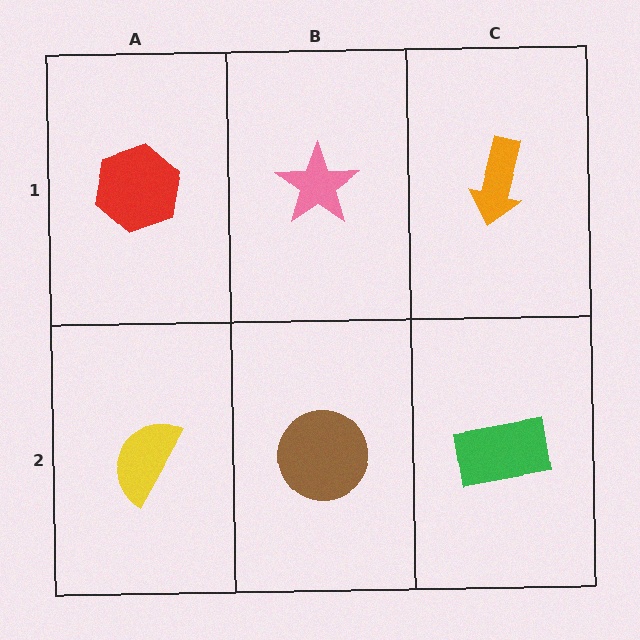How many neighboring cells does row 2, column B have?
3.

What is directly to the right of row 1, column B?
An orange arrow.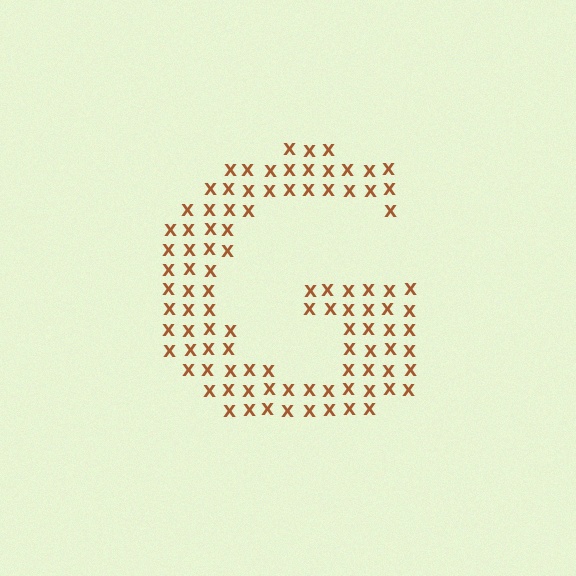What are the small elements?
The small elements are letter X's.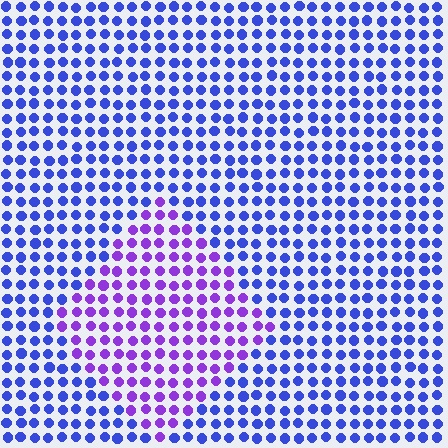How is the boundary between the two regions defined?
The boundary is defined purely by a slight shift in hue (about 40 degrees). Spacing, size, and orientation are identical on both sides.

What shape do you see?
I see a diamond.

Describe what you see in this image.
The image is filled with small blue elements in a uniform arrangement. A diamond-shaped region is visible where the elements are tinted to a slightly different hue, forming a subtle color boundary.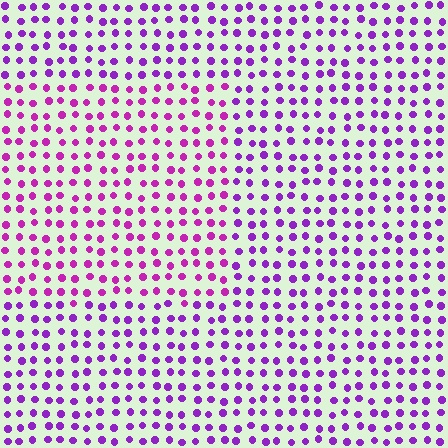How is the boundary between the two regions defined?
The boundary is defined purely by a slight shift in hue (about 25 degrees). Spacing, size, and orientation are identical on both sides.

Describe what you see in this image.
The image is filled with small purple elements in a uniform arrangement. A rectangle-shaped region is visible where the elements are tinted to a slightly different hue, forming a subtle color boundary.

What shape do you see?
I see a rectangle.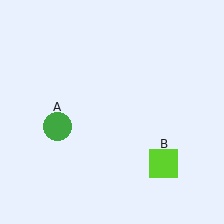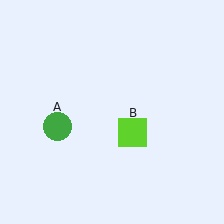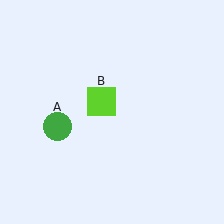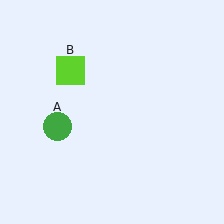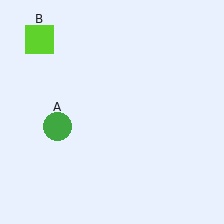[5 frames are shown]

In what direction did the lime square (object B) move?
The lime square (object B) moved up and to the left.